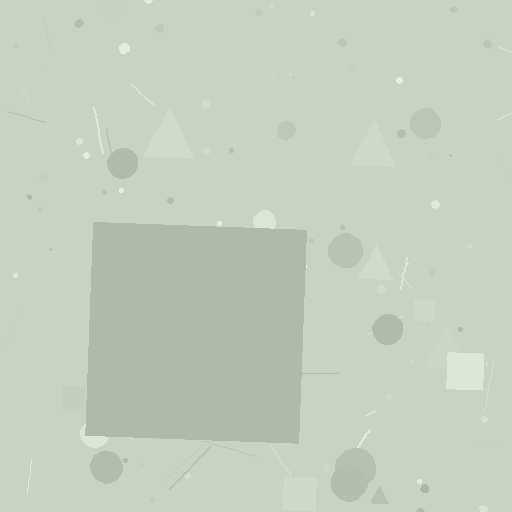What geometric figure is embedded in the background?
A square is embedded in the background.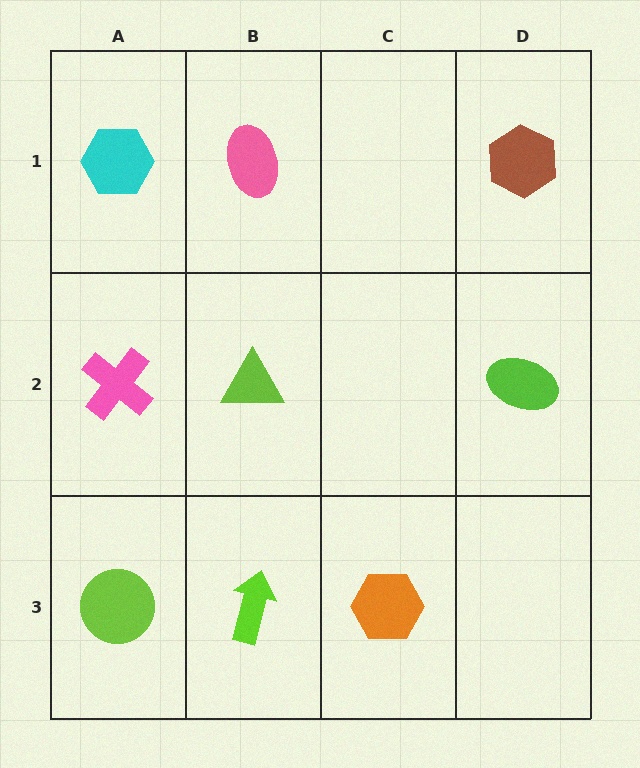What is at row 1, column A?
A cyan hexagon.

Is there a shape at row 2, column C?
No, that cell is empty.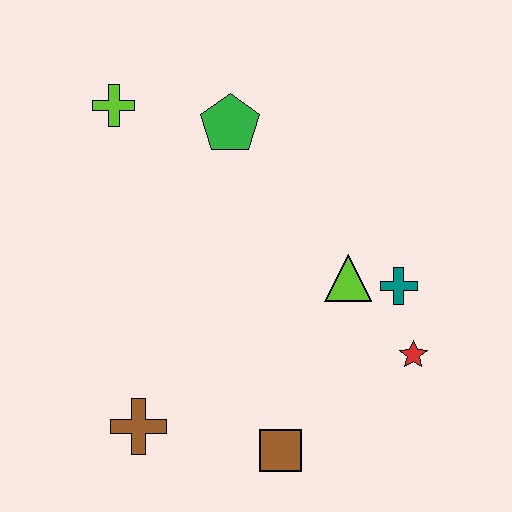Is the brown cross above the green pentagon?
No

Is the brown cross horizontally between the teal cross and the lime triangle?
No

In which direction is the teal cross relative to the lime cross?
The teal cross is to the right of the lime cross.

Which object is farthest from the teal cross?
The lime cross is farthest from the teal cross.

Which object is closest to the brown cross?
The brown square is closest to the brown cross.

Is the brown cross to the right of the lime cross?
Yes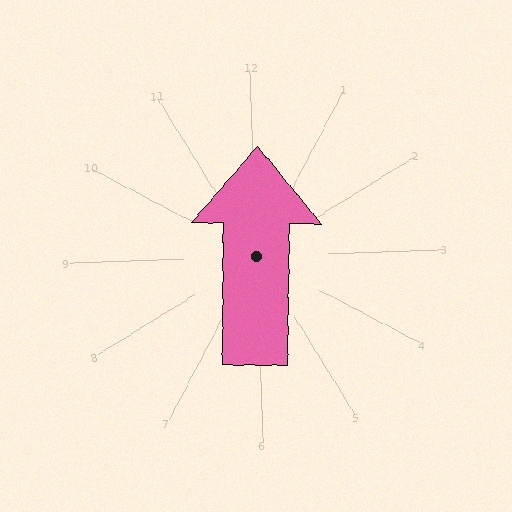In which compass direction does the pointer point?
North.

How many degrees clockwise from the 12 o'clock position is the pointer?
Approximately 3 degrees.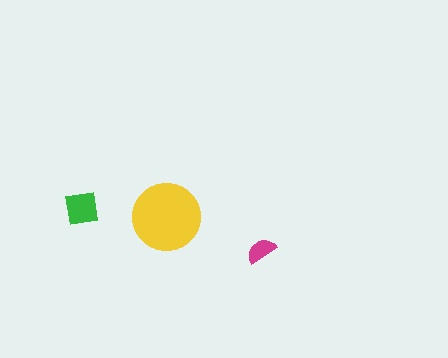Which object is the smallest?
The magenta semicircle.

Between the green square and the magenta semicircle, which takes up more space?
The green square.